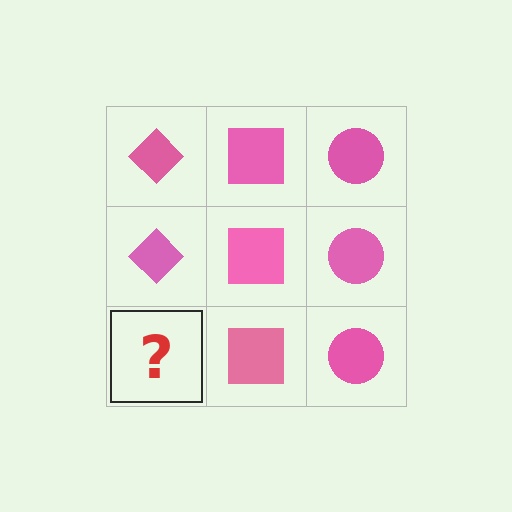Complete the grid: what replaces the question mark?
The question mark should be replaced with a pink diamond.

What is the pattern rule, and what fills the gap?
The rule is that each column has a consistent shape. The gap should be filled with a pink diamond.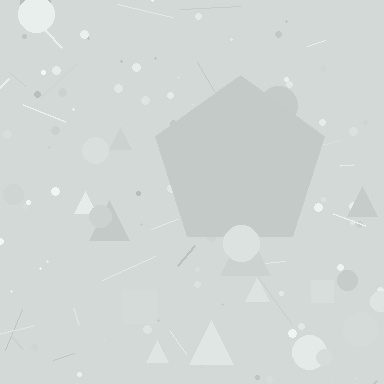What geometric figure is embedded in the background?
A pentagon is embedded in the background.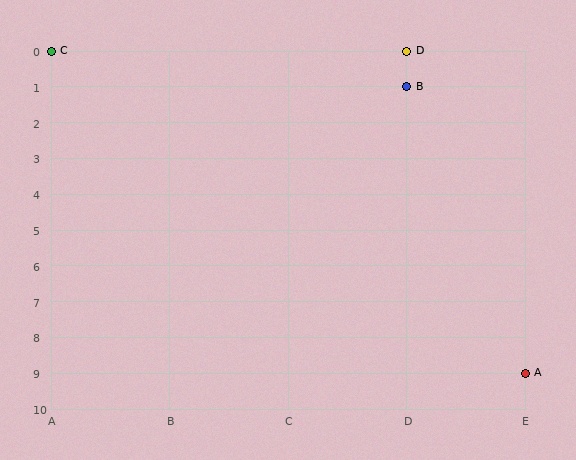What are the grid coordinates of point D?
Point D is at grid coordinates (D, 0).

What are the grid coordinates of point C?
Point C is at grid coordinates (A, 0).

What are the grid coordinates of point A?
Point A is at grid coordinates (E, 9).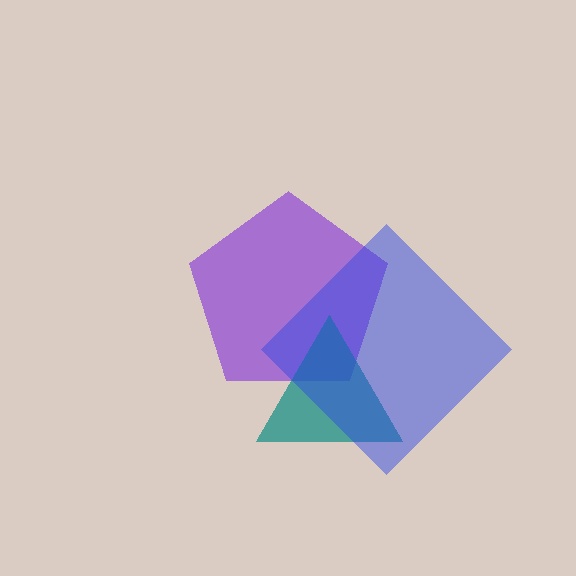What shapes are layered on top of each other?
The layered shapes are: a purple pentagon, a teal triangle, a blue diamond.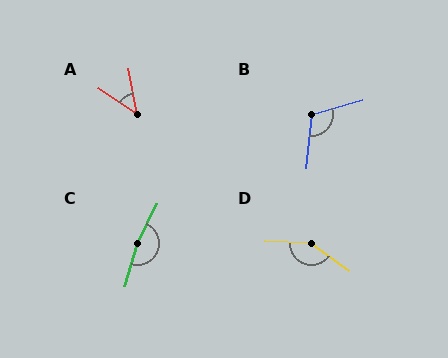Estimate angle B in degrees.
Approximately 112 degrees.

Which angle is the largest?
C, at approximately 170 degrees.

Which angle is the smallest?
A, at approximately 45 degrees.